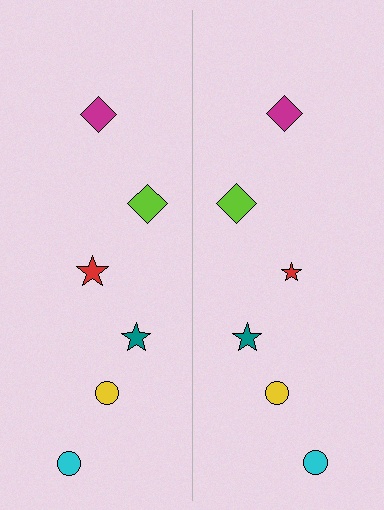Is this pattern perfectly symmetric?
No, the pattern is not perfectly symmetric. The red star on the right side has a different size than its mirror counterpart.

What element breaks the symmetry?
The red star on the right side has a different size than its mirror counterpart.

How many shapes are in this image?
There are 12 shapes in this image.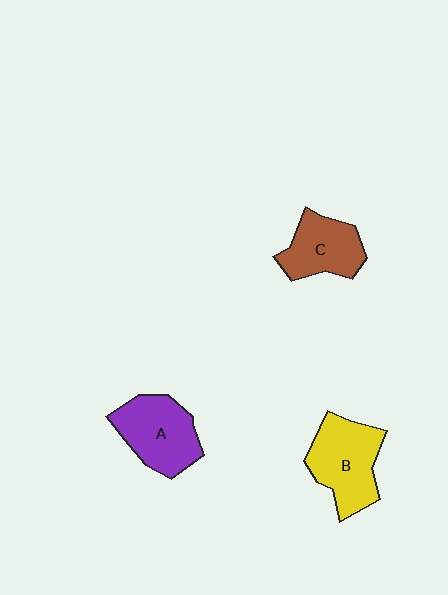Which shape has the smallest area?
Shape C (brown).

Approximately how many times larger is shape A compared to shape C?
Approximately 1.2 times.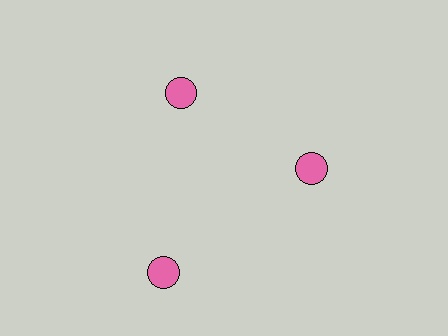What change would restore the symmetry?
The symmetry would be restored by moving it inward, back onto the ring so that all 3 circles sit at equal angles and equal distance from the center.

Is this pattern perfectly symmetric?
No. The 3 pink circles are arranged in a ring, but one element near the 7 o'clock position is pushed outward from the center, breaking the 3-fold rotational symmetry.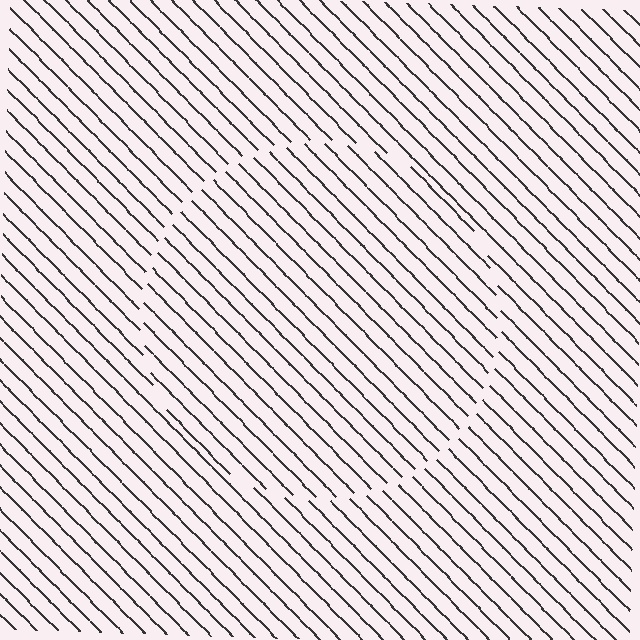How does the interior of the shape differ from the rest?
The interior of the shape contains the same grating, shifted by half a period — the contour is defined by the phase discontinuity where line-ends from the inner and outer gratings abut.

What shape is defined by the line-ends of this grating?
An illusory circle. The interior of the shape contains the same grating, shifted by half a period — the contour is defined by the phase discontinuity where line-ends from the inner and outer gratings abut.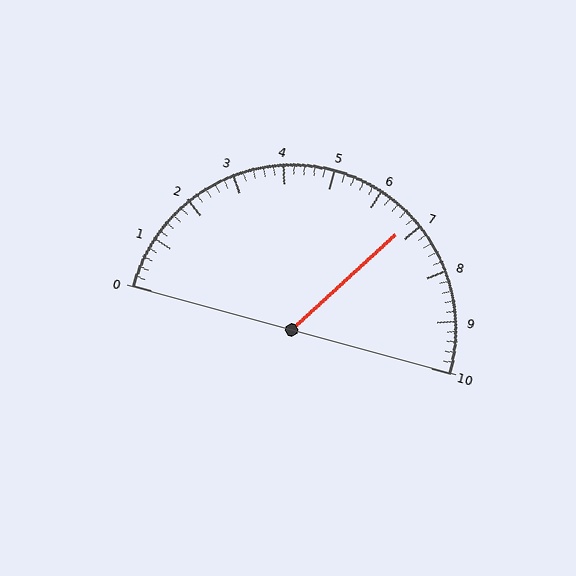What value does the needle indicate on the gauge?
The needle indicates approximately 6.8.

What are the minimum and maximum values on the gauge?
The gauge ranges from 0 to 10.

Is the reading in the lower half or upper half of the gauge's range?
The reading is in the upper half of the range (0 to 10).